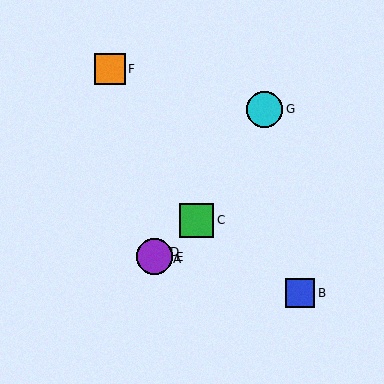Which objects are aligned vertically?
Objects A, D, E are aligned vertically.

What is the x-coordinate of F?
Object F is at x≈110.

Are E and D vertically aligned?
Yes, both are at x≈155.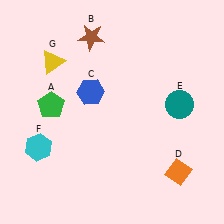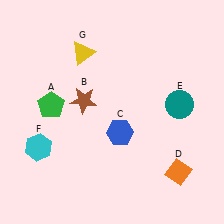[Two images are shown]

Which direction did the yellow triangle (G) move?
The yellow triangle (G) moved right.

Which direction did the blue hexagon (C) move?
The blue hexagon (C) moved down.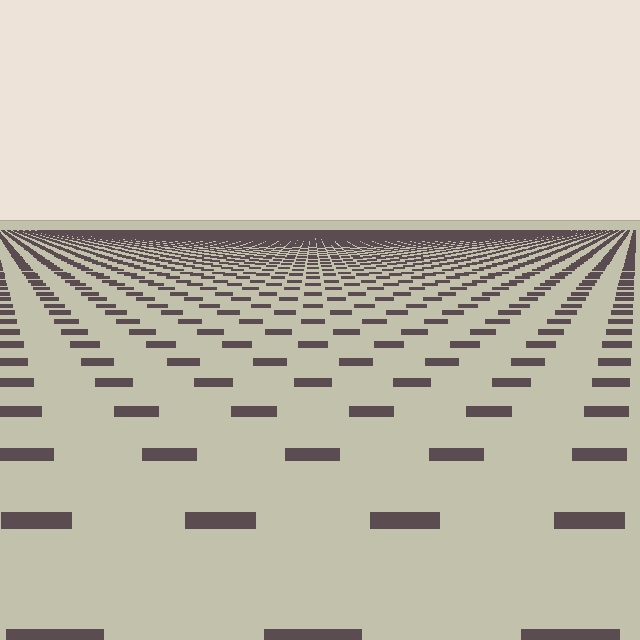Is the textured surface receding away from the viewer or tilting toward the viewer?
The surface is receding away from the viewer. Texture elements get smaller and denser toward the top.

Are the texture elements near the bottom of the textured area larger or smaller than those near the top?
Larger. Near the bottom, elements are closer to the viewer and appear at a bigger on-screen size.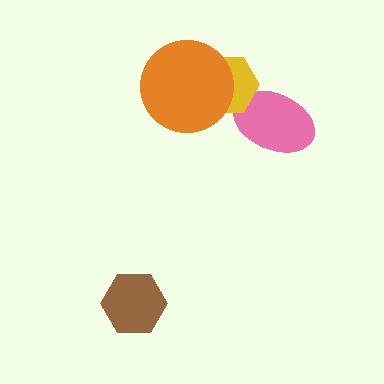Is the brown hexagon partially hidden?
No, no other shape covers it.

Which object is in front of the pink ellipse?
The yellow hexagon is in front of the pink ellipse.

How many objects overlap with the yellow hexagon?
2 objects overlap with the yellow hexagon.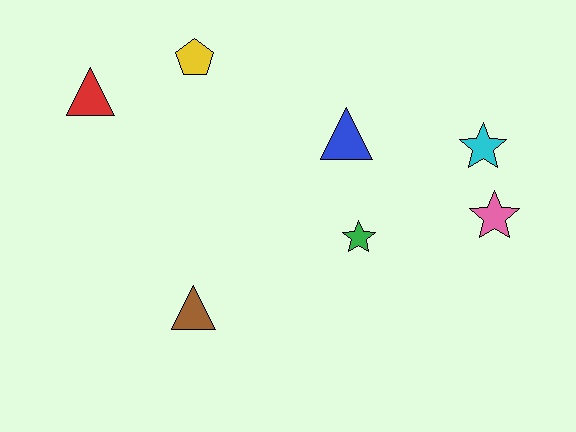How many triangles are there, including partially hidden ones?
There are 3 triangles.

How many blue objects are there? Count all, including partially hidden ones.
There is 1 blue object.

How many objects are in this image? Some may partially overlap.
There are 7 objects.